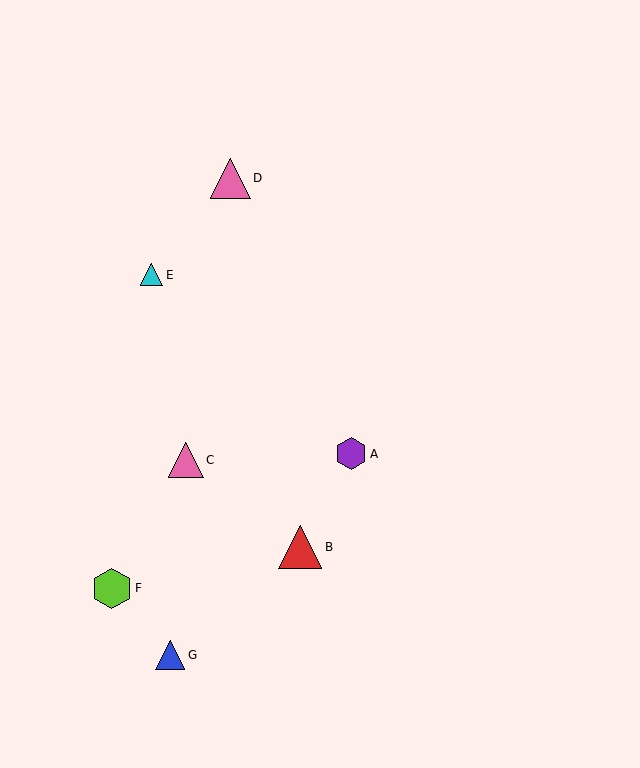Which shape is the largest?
The red triangle (labeled B) is the largest.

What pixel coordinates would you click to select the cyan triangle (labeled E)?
Click at (151, 275) to select the cyan triangle E.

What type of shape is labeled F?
Shape F is a lime hexagon.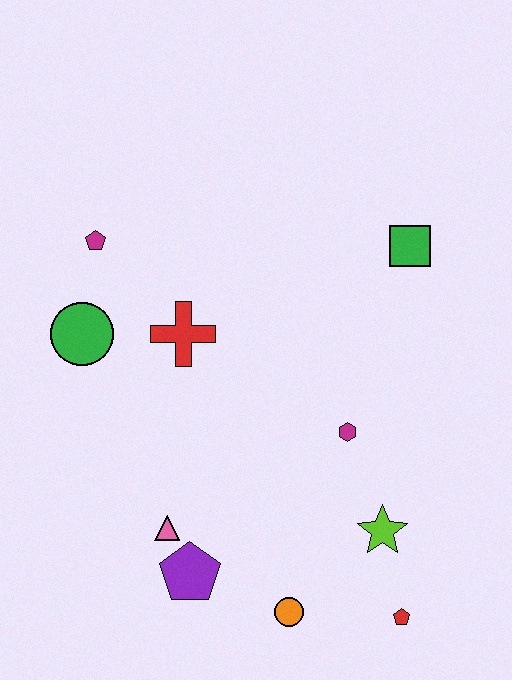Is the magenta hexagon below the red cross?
Yes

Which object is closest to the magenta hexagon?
The lime star is closest to the magenta hexagon.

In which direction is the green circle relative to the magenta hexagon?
The green circle is to the left of the magenta hexagon.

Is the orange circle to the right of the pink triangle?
Yes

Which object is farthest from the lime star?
The magenta pentagon is farthest from the lime star.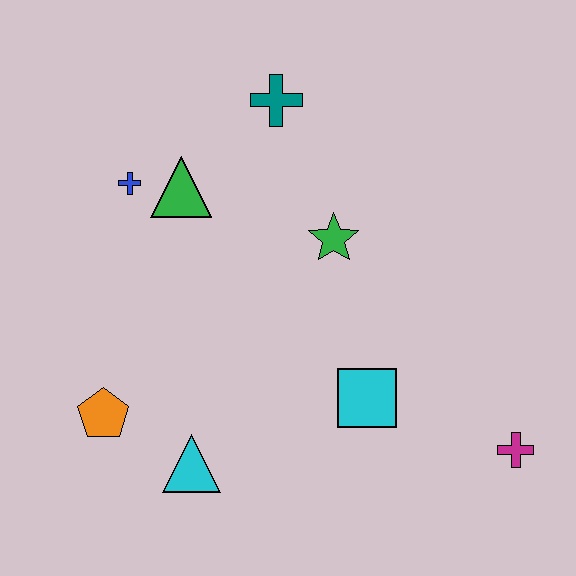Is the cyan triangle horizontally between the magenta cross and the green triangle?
Yes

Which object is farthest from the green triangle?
The magenta cross is farthest from the green triangle.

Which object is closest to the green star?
The teal cross is closest to the green star.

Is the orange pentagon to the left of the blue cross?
Yes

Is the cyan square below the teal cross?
Yes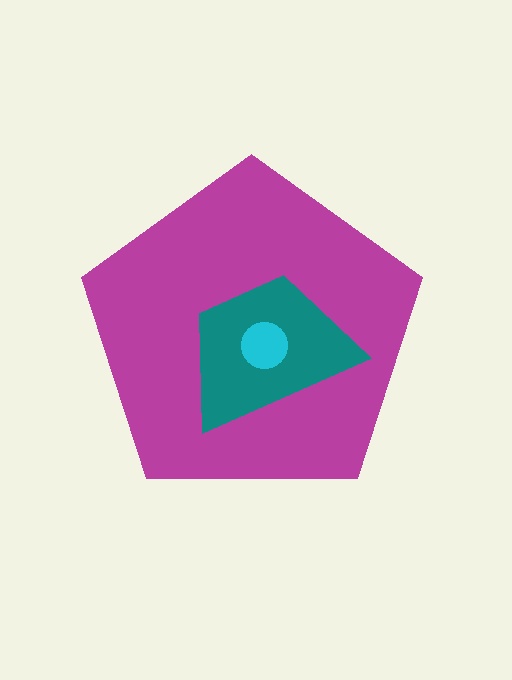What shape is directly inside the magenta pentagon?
The teal trapezoid.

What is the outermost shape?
The magenta pentagon.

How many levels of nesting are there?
3.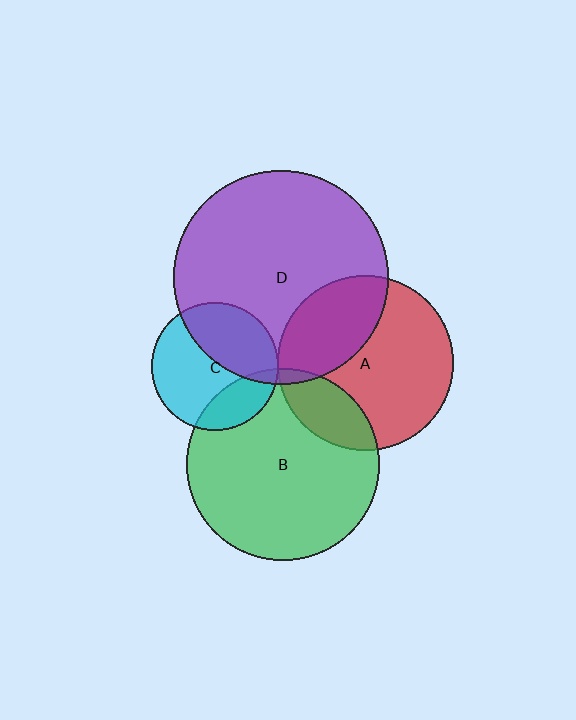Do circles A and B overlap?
Yes.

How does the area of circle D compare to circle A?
Approximately 1.5 times.